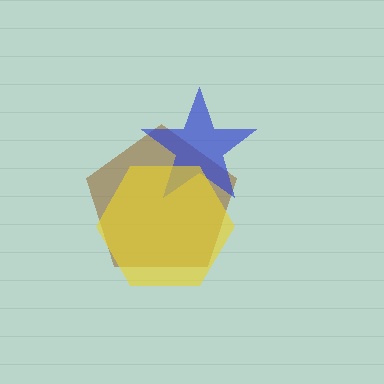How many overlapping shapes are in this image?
There are 3 overlapping shapes in the image.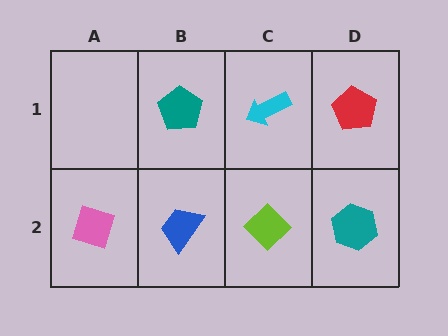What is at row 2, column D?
A teal hexagon.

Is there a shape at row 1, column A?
No, that cell is empty.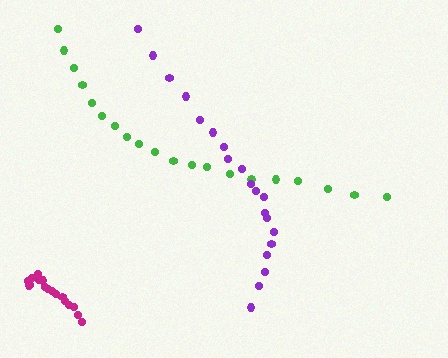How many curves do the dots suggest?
There are 3 distinct paths.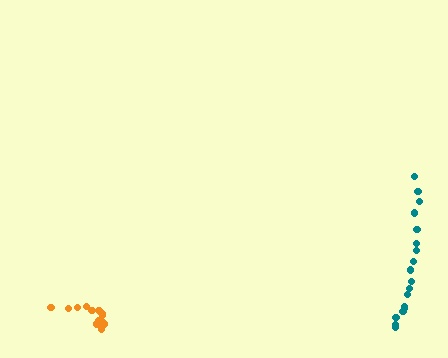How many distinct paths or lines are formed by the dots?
There are 2 distinct paths.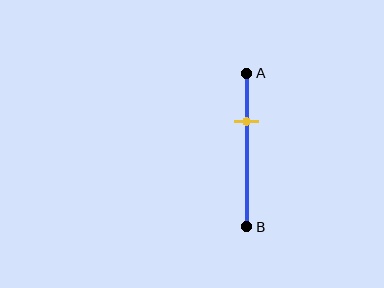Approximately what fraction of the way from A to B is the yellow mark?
The yellow mark is approximately 30% of the way from A to B.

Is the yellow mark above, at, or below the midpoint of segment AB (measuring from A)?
The yellow mark is above the midpoint of segment AB.